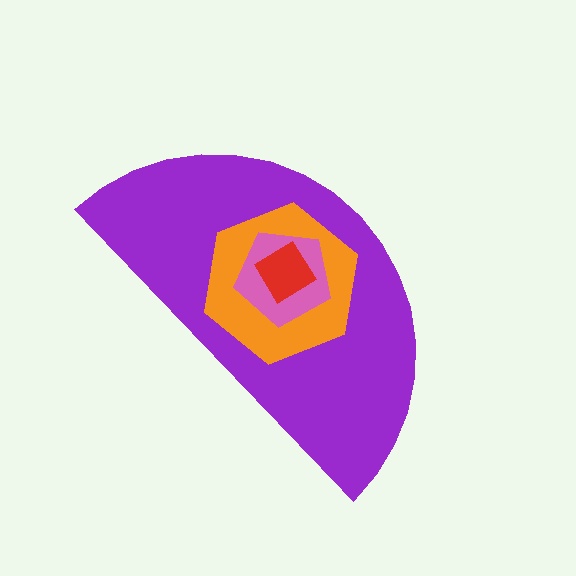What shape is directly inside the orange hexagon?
The pink pentagon.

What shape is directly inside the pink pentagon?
The red diamond.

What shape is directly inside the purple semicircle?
The orange hexagon.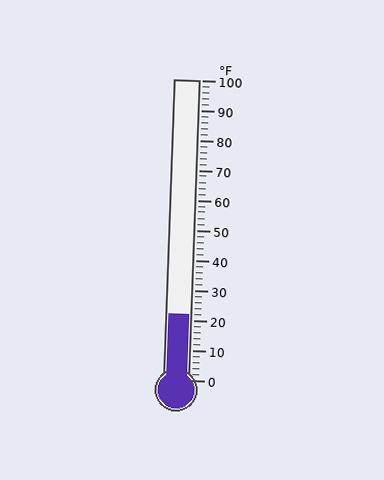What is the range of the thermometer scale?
The thermometer scale ranges from 0°F to 100°F.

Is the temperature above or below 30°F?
The temperature is below 30°F.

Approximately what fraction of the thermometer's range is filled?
The thermometer is filled to approximately 20% of its range.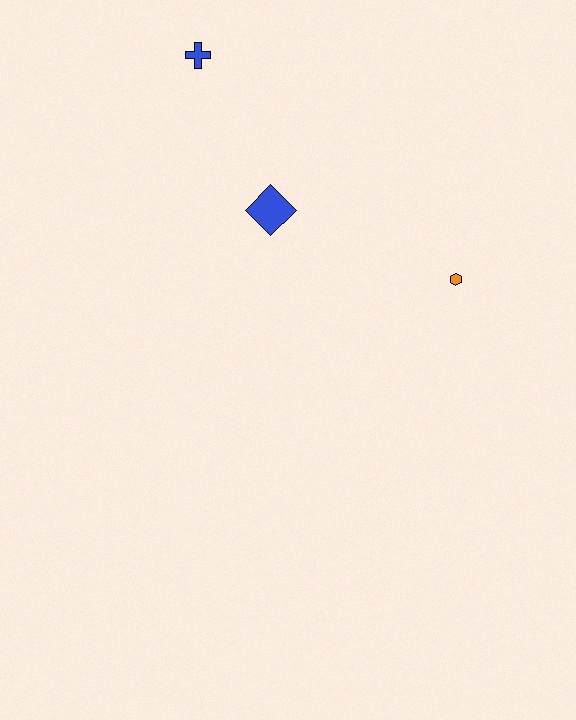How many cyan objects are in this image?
There are no cyan objects.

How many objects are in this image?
There are 3 objects.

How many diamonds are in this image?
There is 1 diamond.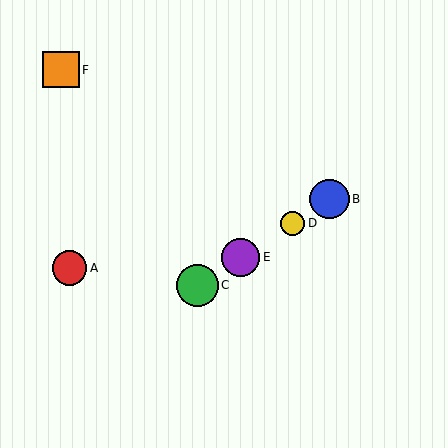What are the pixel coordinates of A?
Object A is at (70, 268).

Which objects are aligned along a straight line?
Objects B, C, D, E are aligned along a straight line.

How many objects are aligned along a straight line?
4 objects (B, C, D, E) are aligned along a straight line.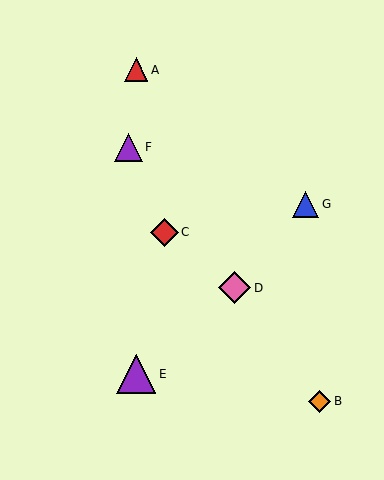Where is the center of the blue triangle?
The center of the blue triangle is at (306, 204).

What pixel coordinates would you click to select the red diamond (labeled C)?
Click at (164, 232) to select the red diamond C.